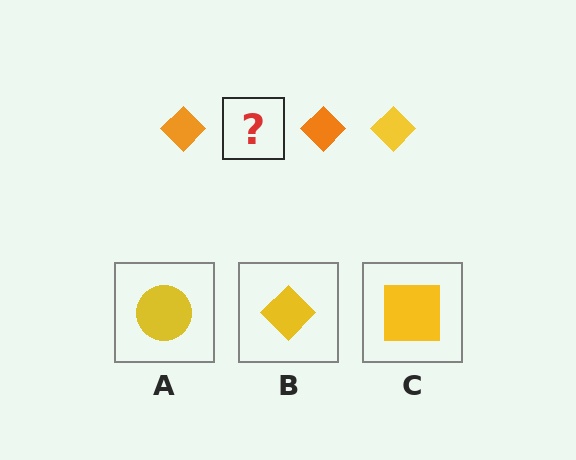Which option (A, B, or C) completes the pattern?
B.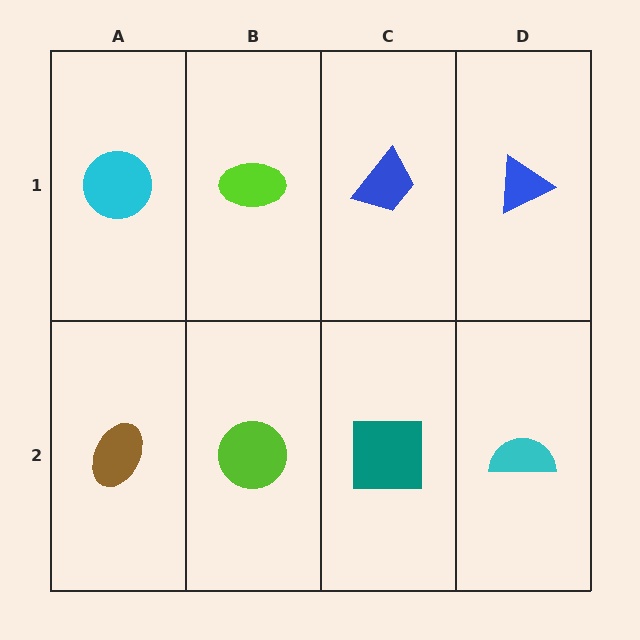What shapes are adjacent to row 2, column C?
A blue trapezoid (row 1, column C), a lime circle (row 2, column B), a cyan semicircle (row 2, column D).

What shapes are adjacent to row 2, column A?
A cyan circle (row 1, column A), a lime circle (row 2, column B).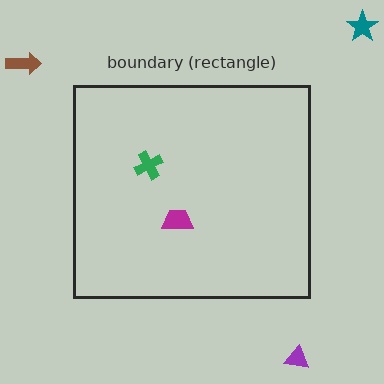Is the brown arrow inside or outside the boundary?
Outside.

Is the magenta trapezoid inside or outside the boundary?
Inside.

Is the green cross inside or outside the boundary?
Inside.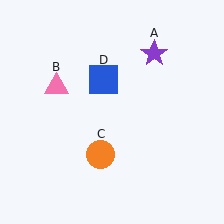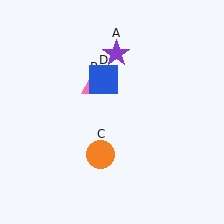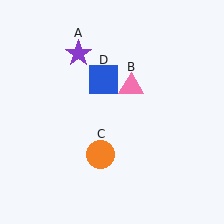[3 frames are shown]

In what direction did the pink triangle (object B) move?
The pink triangle (object B) moved right.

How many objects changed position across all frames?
2 objects changed position: purple star (object A), pink triangle (object B).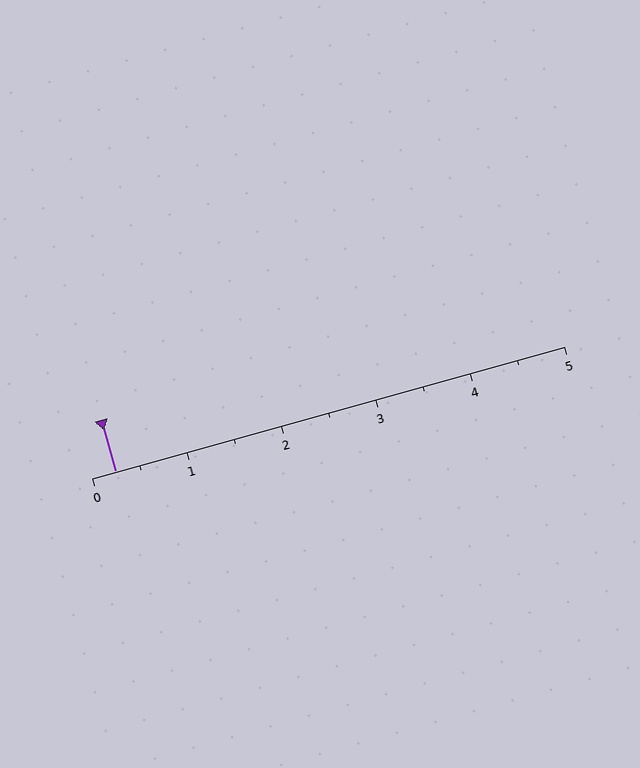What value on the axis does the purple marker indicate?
The marker indicates approximately 0.2.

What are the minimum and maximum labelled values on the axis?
The axis runs from 0 to 5.